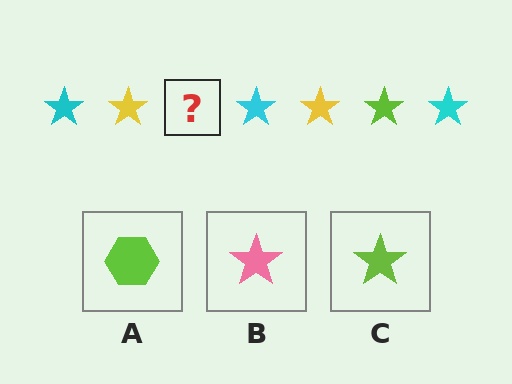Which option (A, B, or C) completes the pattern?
C.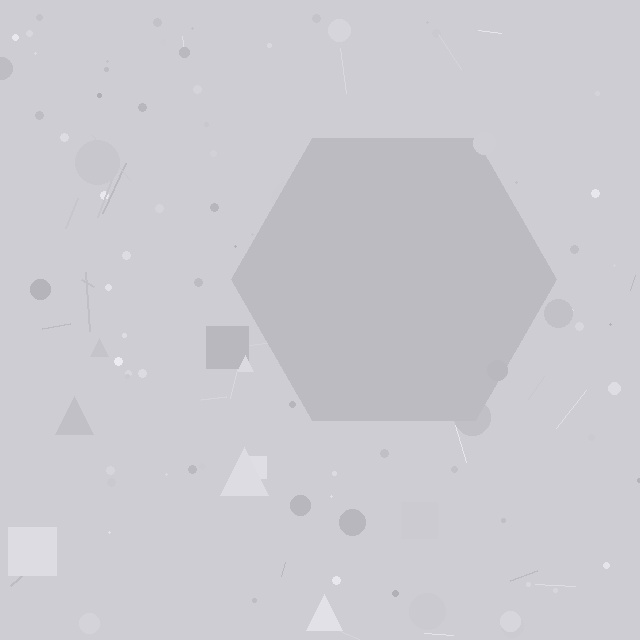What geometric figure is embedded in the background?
A hexagon is embedded in the background.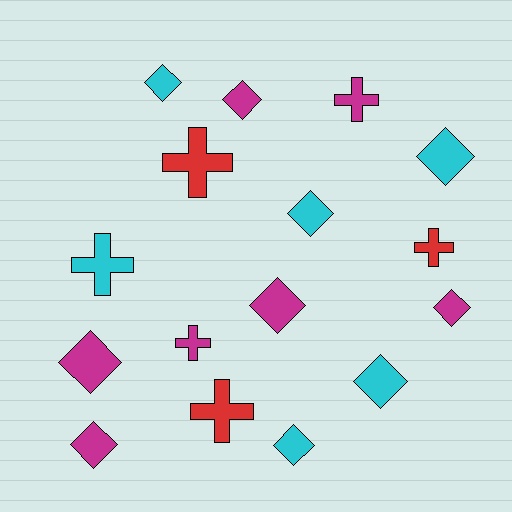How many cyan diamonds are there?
There are 5 cyan diamonds.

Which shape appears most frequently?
Diamond, with 10 objects.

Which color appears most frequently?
Magenta, with 7 objects.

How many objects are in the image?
There are 16 objects.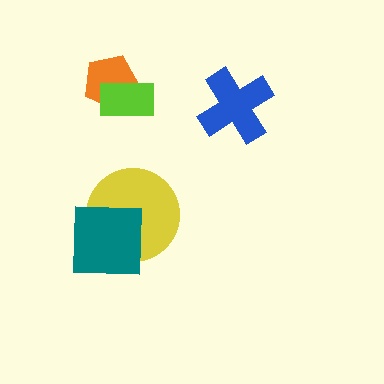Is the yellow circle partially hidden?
Yes, it is partially covered by another shape.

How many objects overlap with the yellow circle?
1 object overlaps with the yellow circle.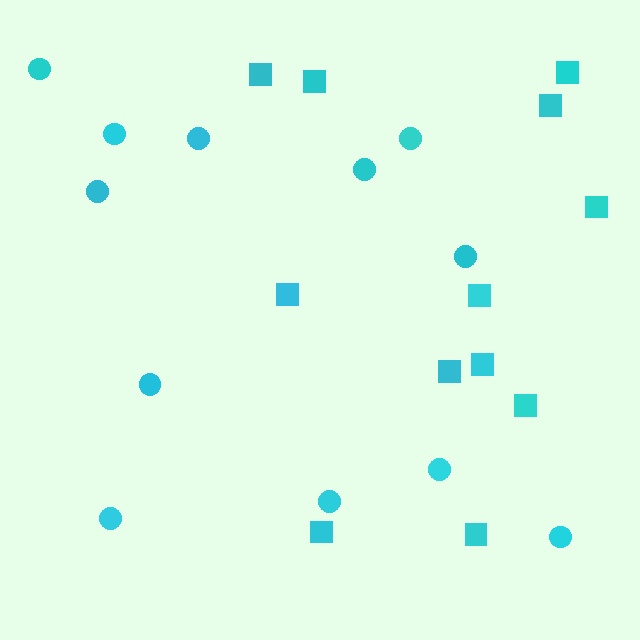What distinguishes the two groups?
There are 2 groups: one group of squares (12) and one group of circles (12).